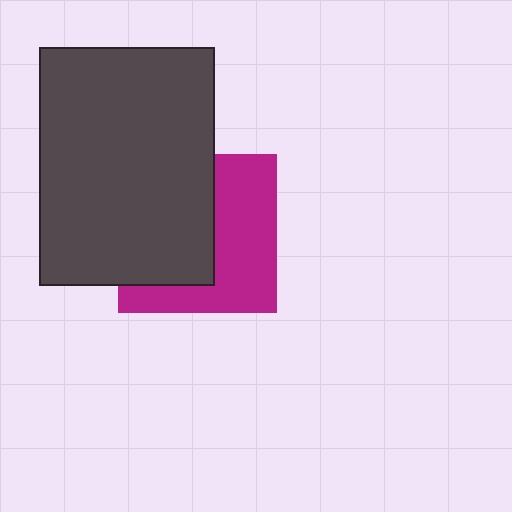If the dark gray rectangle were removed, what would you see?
You would see the complete magenta square.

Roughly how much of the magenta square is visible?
About half of it is visible (roughly 49%).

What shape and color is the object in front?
The object in front is a dark gray rectangle.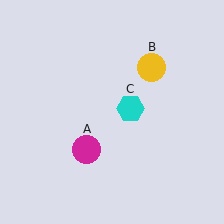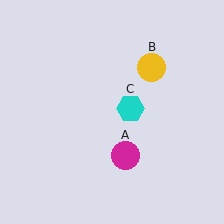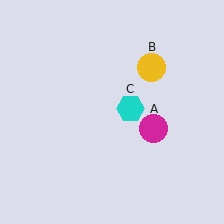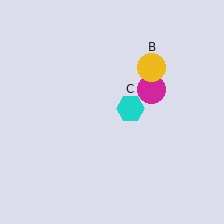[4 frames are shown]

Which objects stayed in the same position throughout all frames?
Yellow circle (object B) and cyan hexagon (object C) remained stationary.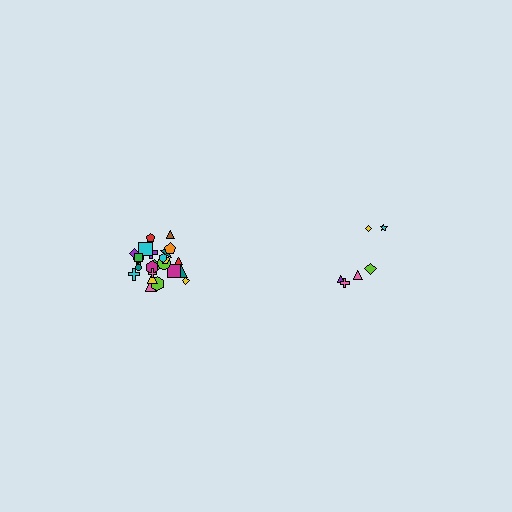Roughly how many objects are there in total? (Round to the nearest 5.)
Roughly 30 objects in total.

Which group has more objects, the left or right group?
The left group.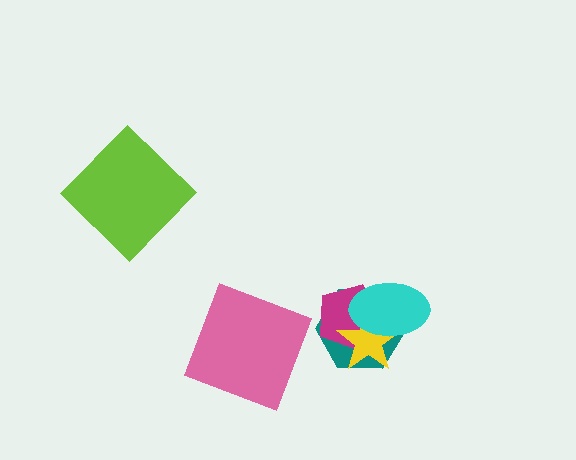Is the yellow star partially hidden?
Yes, it is partially covered by another shape.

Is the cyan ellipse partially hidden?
No, no other shape covers it.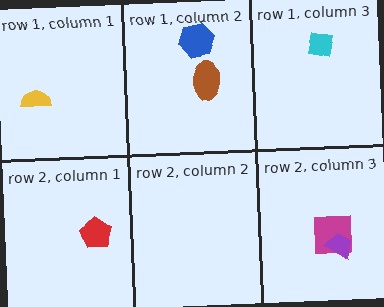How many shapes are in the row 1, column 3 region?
1.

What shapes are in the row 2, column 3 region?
The magenta square, the purple trapezoid.